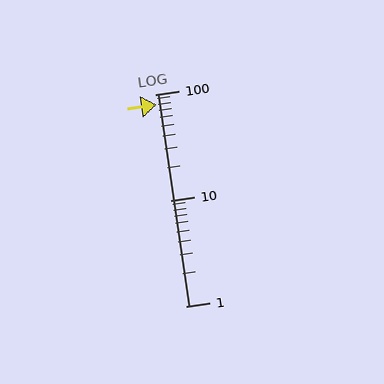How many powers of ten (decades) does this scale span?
The scale spans 2 decades, from 1 to 100.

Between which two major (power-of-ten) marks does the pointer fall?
The pointer is between 10 and 100.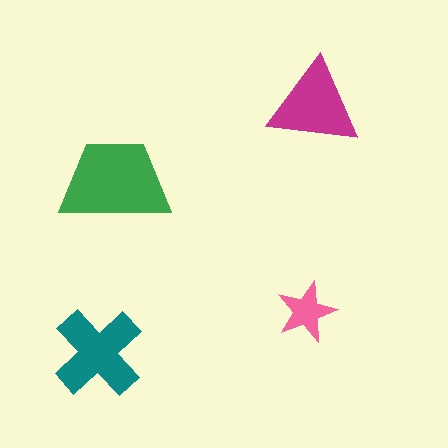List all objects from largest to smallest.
The green trapezoid, the teal cross, the magenta triangle, the pink star.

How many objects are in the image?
There are 4 objects in the image.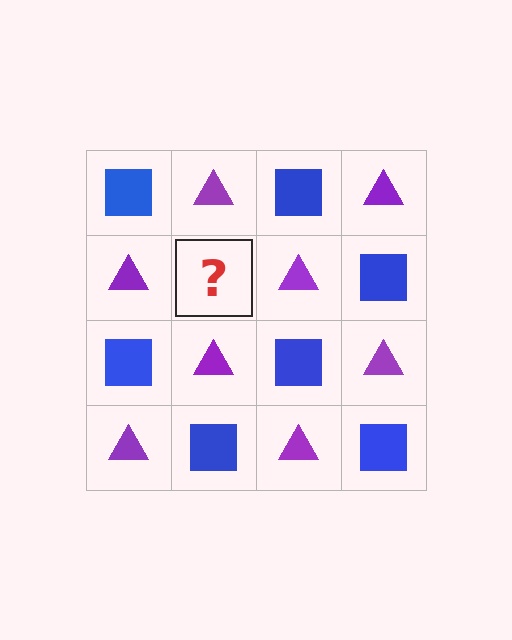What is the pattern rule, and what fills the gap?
The rule is that it alternates blue square and purple triangle in a checkerboard pattern. The gap should be filled with a blue square.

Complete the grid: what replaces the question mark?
The question mark should be replaced with a blue square.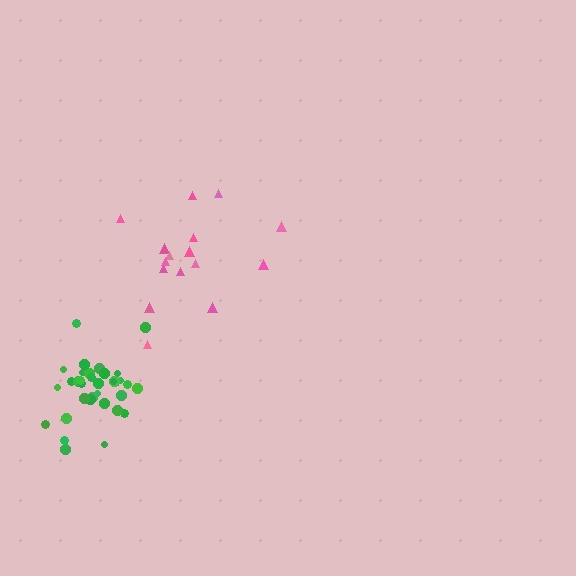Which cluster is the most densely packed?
Green.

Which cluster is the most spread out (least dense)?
Pink.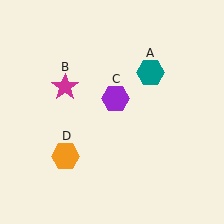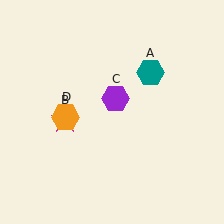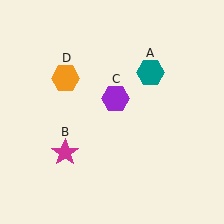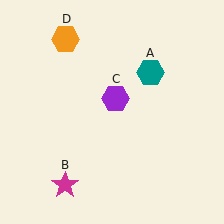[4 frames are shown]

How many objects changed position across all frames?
2 objects changed position: magenta star (object B), orange hexagon (object D).